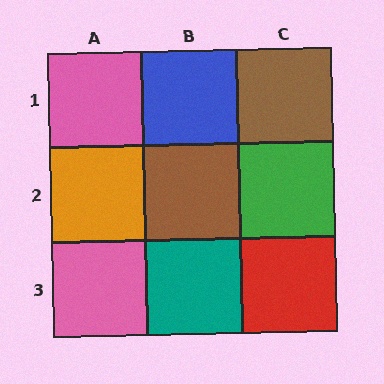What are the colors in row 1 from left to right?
Pink, blue, brown.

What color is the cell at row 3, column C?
Red.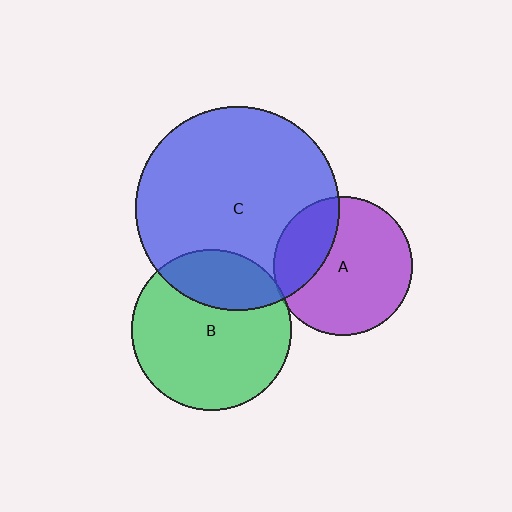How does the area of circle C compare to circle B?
Approximately 1.6 times.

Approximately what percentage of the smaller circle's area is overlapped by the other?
Approximately 30%.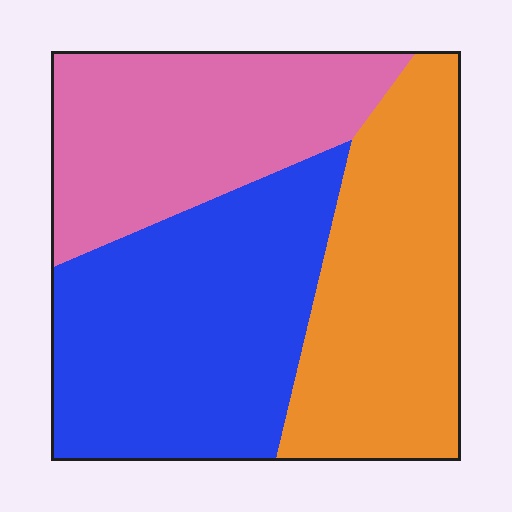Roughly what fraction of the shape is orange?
Orange covers roughly 30% of the shape.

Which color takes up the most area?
Blue, at roughly 40%.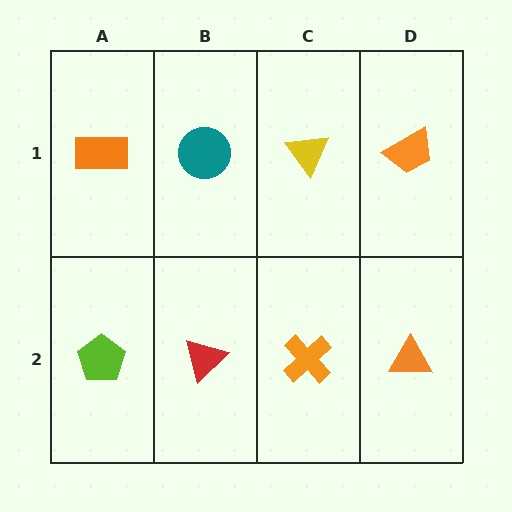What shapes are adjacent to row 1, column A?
A lime pentagon (row 2, column A), a teal circle (row 1, column B).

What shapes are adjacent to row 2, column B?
A teal circle (row 1, column B), a lime pentagon (row 2, column A), an orange cross (row 2, column C).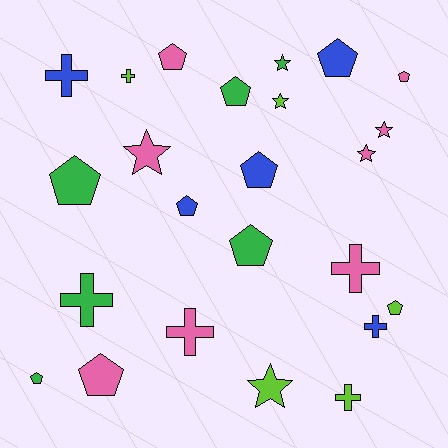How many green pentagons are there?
There are 4 green pentagons.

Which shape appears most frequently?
Pentagon, with 11 objects.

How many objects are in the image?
There are 24 objects.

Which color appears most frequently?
Pink, with 8 objects.